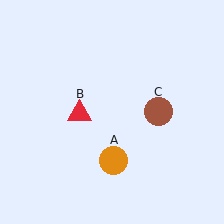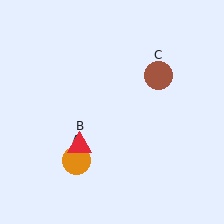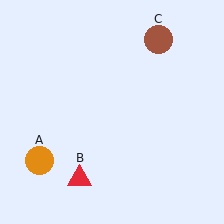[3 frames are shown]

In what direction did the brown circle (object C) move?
The brown circle (object C) moved up.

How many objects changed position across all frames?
3 objects changed position: orange circle (object A), red triangle (object B), brown circle (object C).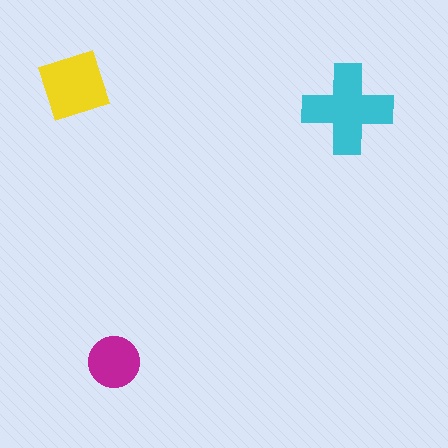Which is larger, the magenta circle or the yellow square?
The yellow square.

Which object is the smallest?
The magenta circle.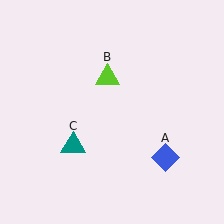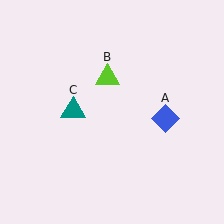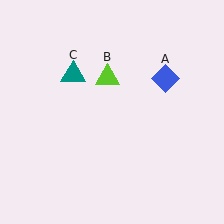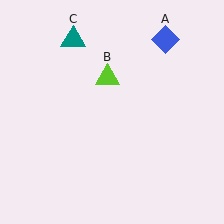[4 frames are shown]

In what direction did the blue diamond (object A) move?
The blue diamond (object A) moved up.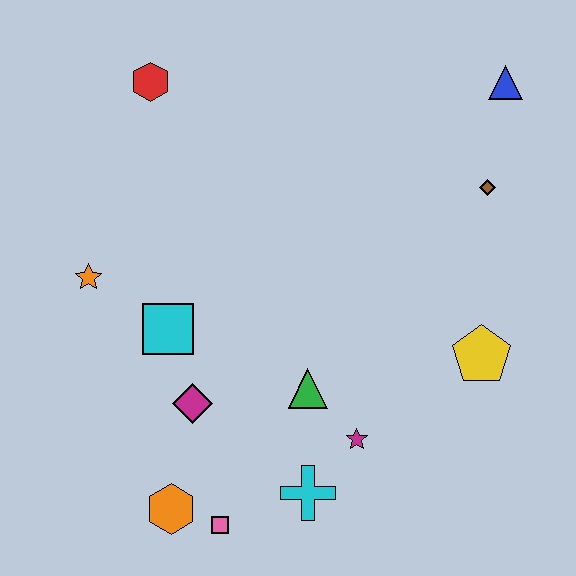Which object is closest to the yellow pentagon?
The magenta star is closest to the yellow pentagon.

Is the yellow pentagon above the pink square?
Yes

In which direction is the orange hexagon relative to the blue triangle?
The orange hexagon is below the blue triangle.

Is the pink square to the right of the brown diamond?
No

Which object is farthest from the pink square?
The blue triangle is farthest from the pink square.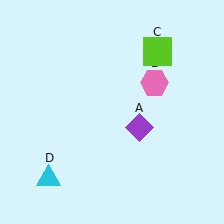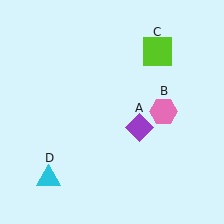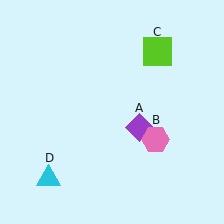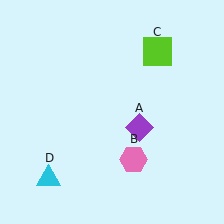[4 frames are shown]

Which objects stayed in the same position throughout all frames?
Purple diamond (object A) and lime square (object C) and cyan triangle (object D) remained stationary.